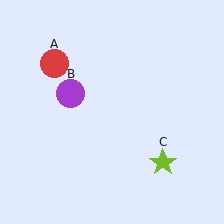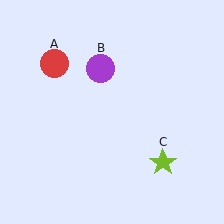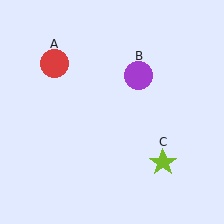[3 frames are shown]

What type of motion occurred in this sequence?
The purple circle (object B) rotated clockwise around the center of the scene.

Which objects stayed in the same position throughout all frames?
Red circle (object A) and lime star (object C) remained stationary.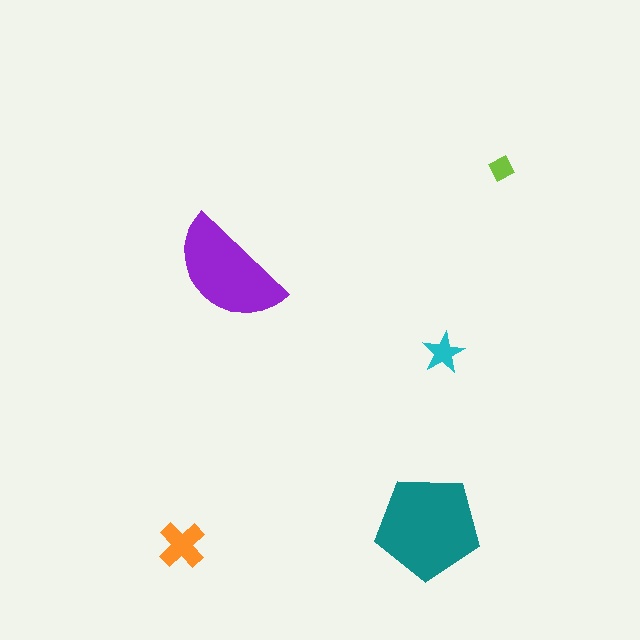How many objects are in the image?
There are 5 objects in the image.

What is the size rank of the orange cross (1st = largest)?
3rd.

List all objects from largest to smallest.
The teal pentagon, the purple semicircle, the orange cross, the cyan star, the lime diamond.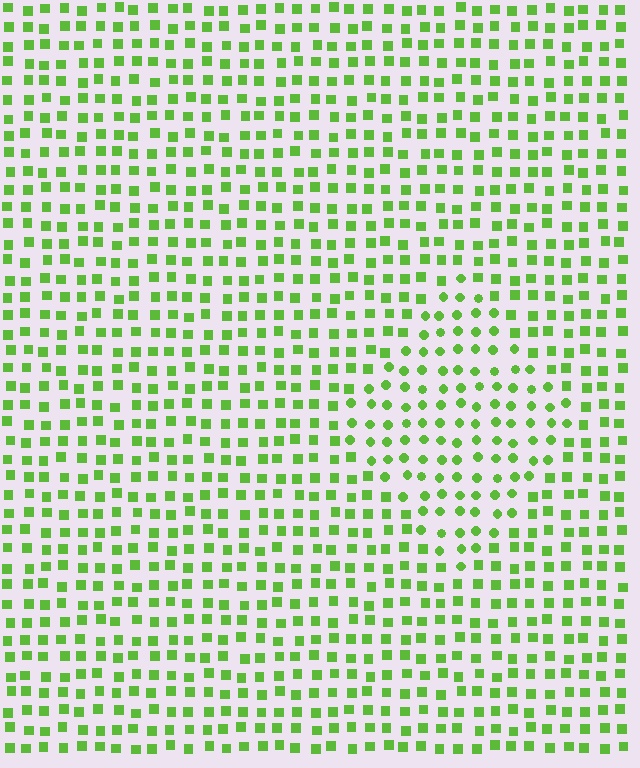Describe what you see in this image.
The image is filled with small lime elements arranged in a uniform grid. A diamond-shaped region contains circles, while the surrounding area contains squares. The boundary is defined purely by the change in element shape.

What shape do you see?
I see a diamond.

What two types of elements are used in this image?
The image uses circles inside the diamond region and squares outside it.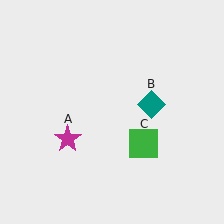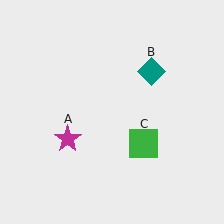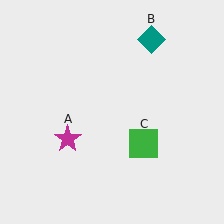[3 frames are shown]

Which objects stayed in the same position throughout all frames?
Magenta star (object A) and green square (object C) remained stationary.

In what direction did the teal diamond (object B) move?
The teal diamond (object B) moved up.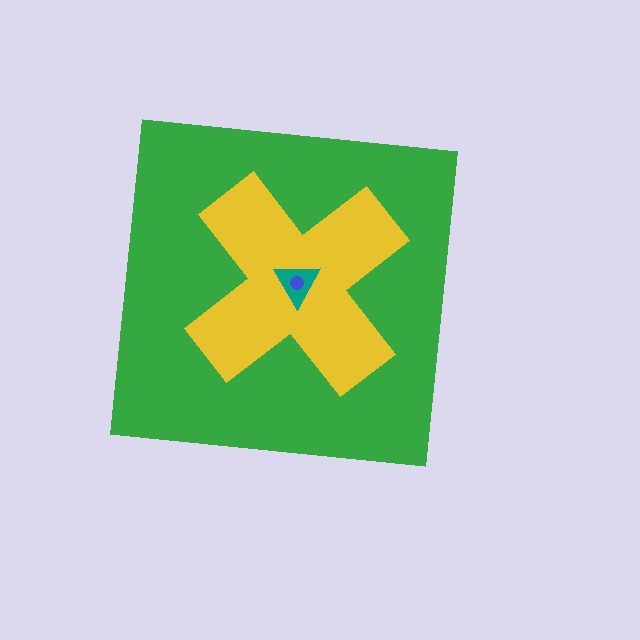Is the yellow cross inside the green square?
Yes.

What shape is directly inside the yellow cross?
The teal triangle.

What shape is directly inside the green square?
The yellow cross.